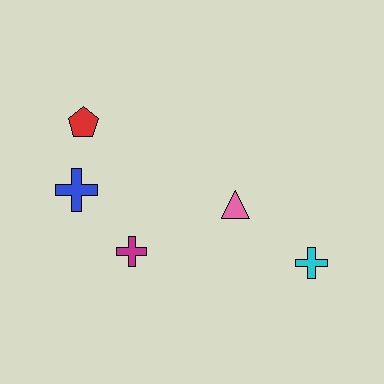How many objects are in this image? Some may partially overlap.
There are 5 objects.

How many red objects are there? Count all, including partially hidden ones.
There is 1 red object.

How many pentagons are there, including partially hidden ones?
There is 1 pentagon.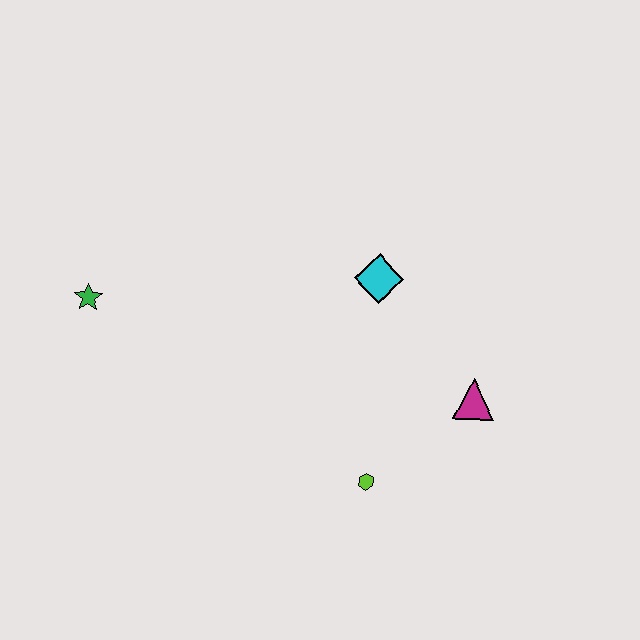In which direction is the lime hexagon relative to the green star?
The lime hexagon is to the right of the green star.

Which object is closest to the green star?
The cyan diamond is closest to the green star.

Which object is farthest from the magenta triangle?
The green star is farthest from the magenta triangle.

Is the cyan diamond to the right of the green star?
Yes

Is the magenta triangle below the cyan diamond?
Yes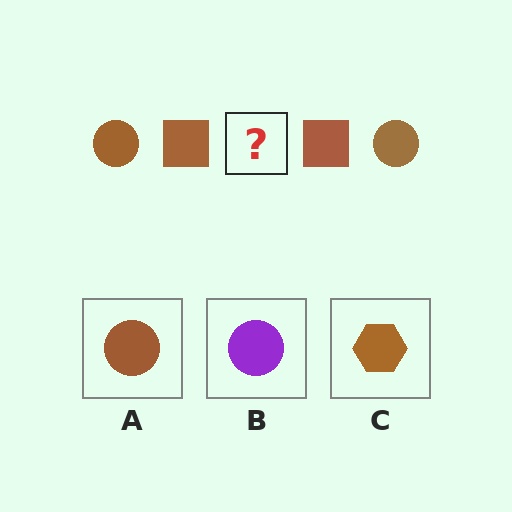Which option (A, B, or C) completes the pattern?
A.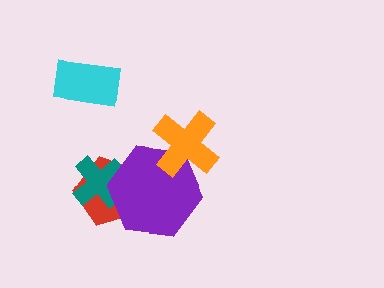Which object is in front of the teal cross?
The purple hexagon is in front of the teal cross.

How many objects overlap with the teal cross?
2 objects overlap with the teal cross.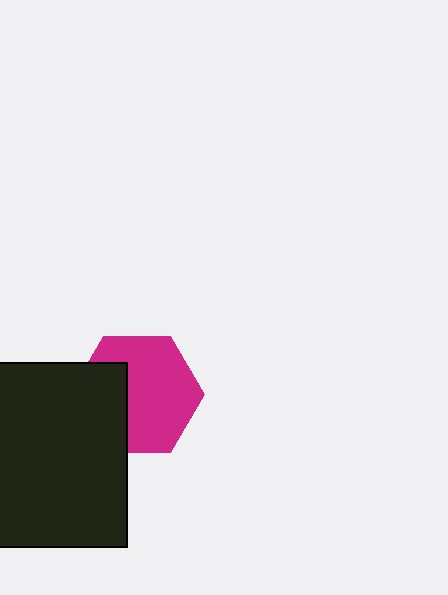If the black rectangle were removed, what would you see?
You would see the complete magenta hexagon.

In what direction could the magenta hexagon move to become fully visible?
The magenta hexagon could move right. That would shift it out from behind the black rectangle entirely.